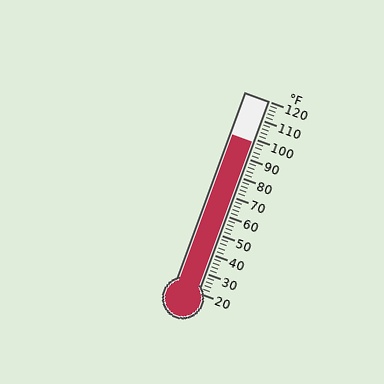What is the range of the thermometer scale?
The thermometer scale ranges from 20°F to 120°F.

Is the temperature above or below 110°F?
The temperature is below 110°F.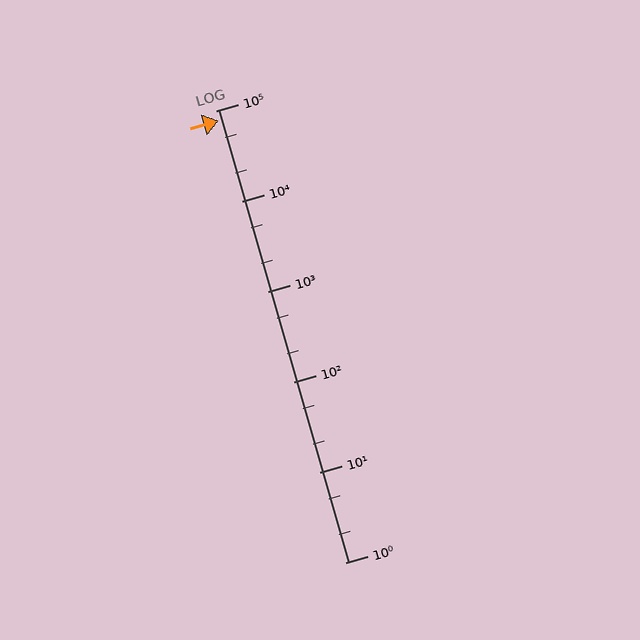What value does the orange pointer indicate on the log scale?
The pointer indicates approximately 78000.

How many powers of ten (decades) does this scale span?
The scale spans 5 decades, from 1 to 100000.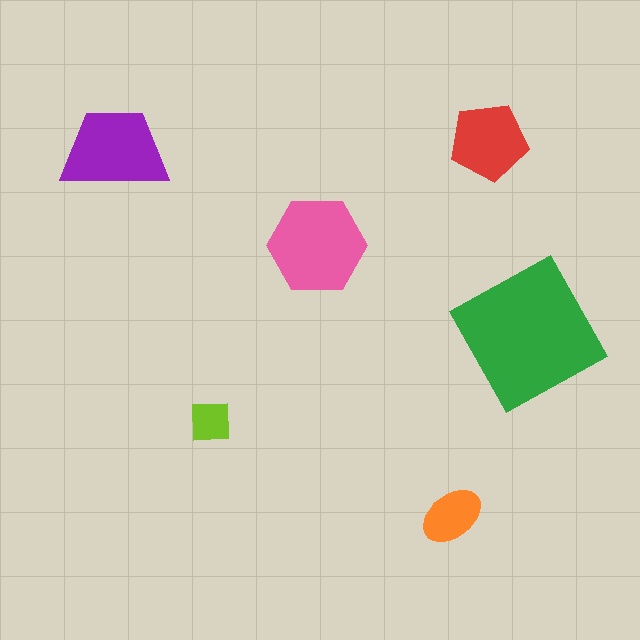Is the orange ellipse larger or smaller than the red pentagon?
Smaller.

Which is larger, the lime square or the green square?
The green square.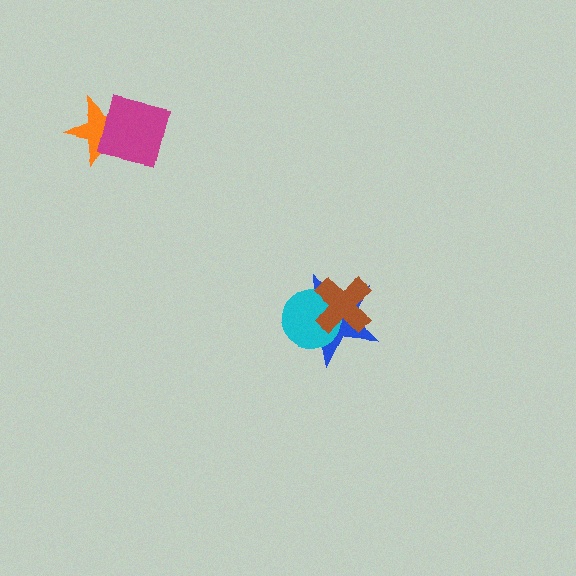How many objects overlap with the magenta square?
1 object overlaps with the magenta square.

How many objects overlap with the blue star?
2 objects overlap with the blue star.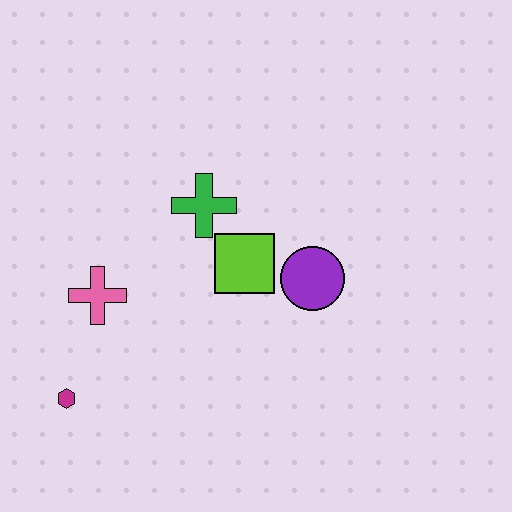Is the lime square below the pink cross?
No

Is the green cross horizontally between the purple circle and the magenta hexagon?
Yes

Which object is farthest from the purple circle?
The magenta hexagon is farthest from the purple circle.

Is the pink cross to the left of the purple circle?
Yes